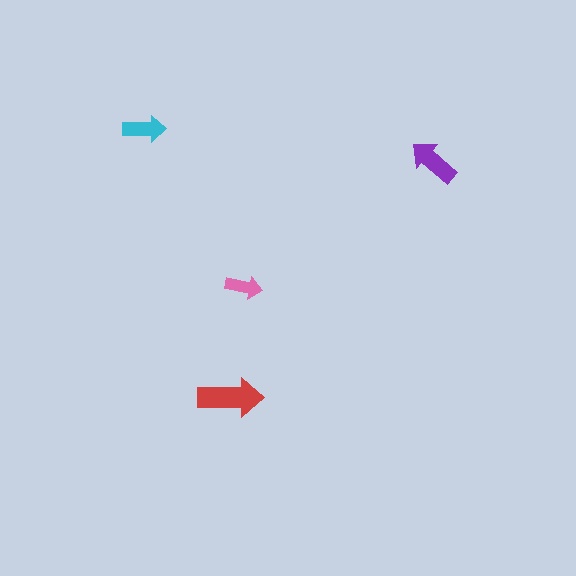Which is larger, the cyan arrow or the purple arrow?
The purple one.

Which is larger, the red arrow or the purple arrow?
The red one.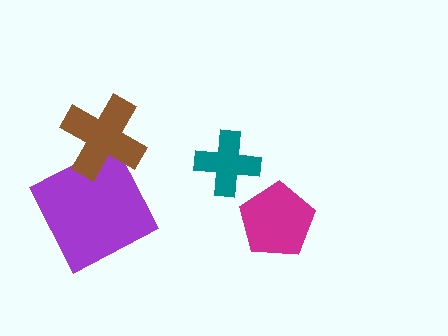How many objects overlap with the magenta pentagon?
0 objects overlap with the magenta pentagon.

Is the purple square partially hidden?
Yes, it is partially covered by another shape.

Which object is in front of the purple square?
The brown cross is in front of the purple square.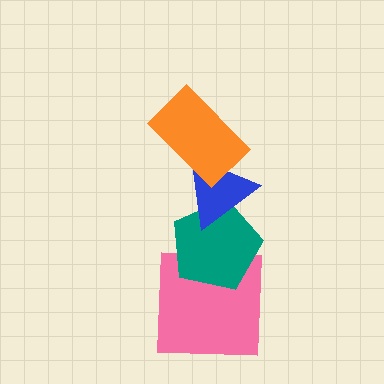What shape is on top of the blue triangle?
The orange rectangle is on top of the blue triangle.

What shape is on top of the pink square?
The teal pentagon is on top of the pink square.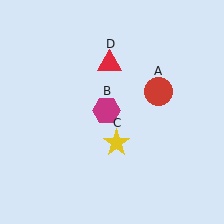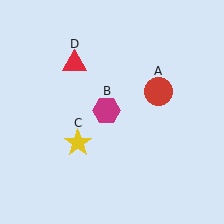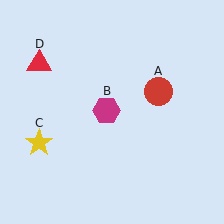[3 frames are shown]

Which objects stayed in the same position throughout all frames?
Red circle (object A) and magenta hexagon (object B) remained stationary.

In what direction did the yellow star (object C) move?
The yellow star (object C) moved left.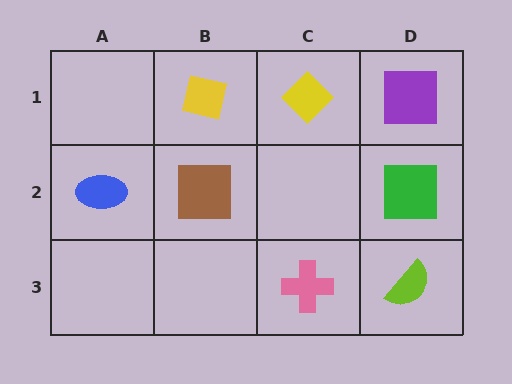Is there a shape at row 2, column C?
No, that cell is empty.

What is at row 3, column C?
A pink cross.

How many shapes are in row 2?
3 shapes.